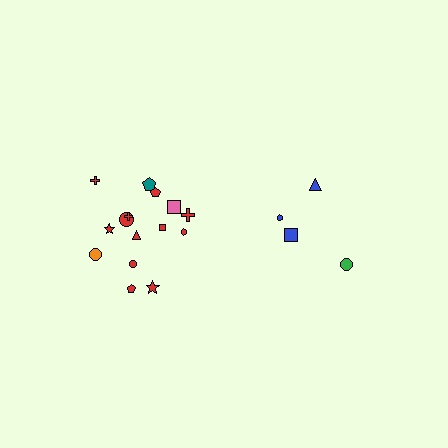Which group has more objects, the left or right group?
The left group.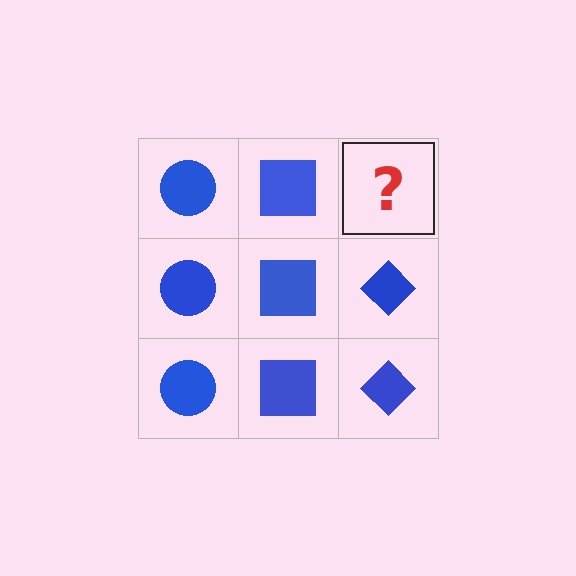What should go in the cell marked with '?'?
The missing cell should contain a blue diamond.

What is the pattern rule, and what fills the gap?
The rule is that each column has a consistent shape. The gap should be filled with a blue diamond.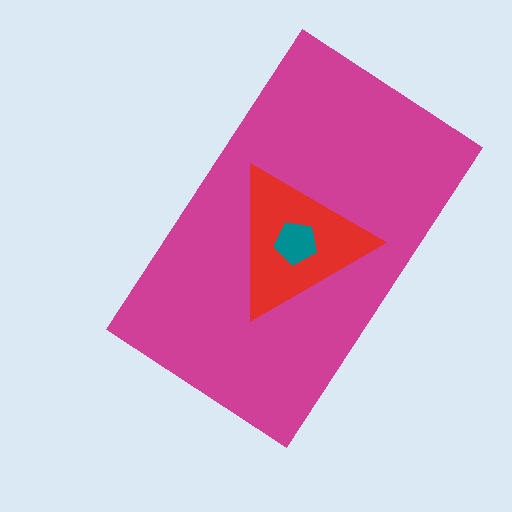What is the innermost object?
The teal pentagon.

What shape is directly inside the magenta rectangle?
The red triangle.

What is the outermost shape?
The magenta rectangle.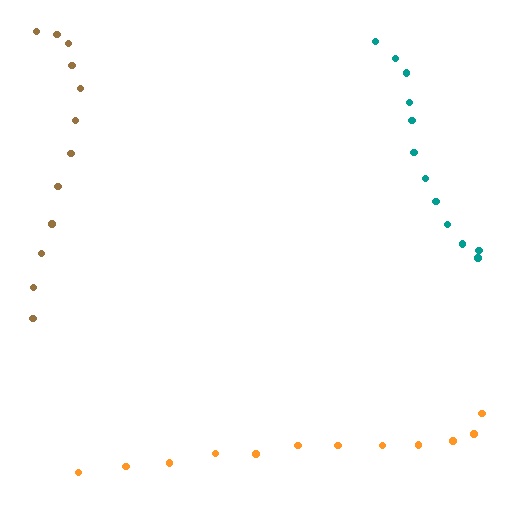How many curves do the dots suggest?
There are 3 distinct paths.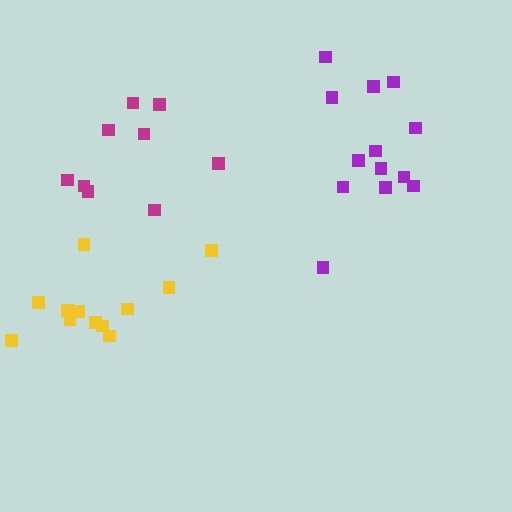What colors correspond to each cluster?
The clusters are colored: magenta, purple, yellow.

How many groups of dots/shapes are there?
There are 3 groups.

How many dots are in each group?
Group 1: 9 dots, Group 2: 13 dots, Group 3: 13 dots (35 total).